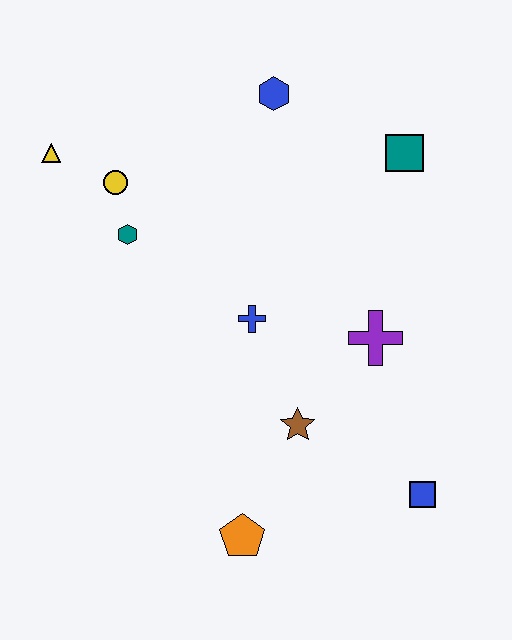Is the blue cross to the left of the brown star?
Yes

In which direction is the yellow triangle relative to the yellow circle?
The yellow triangle is to the left of the yellow circle.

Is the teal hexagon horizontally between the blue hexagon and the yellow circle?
Yes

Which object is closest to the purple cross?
The brown star is closest to the purple cross.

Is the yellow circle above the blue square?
Yes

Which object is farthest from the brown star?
The yellow triangle is farthest from the brown star.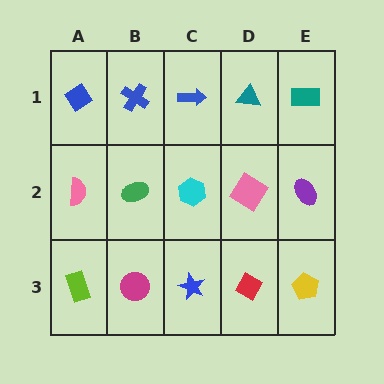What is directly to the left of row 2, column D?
A cyan hexagon.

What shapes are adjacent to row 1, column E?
A purple ellipse (row 2, column E), a teal triangle (row 1, column D).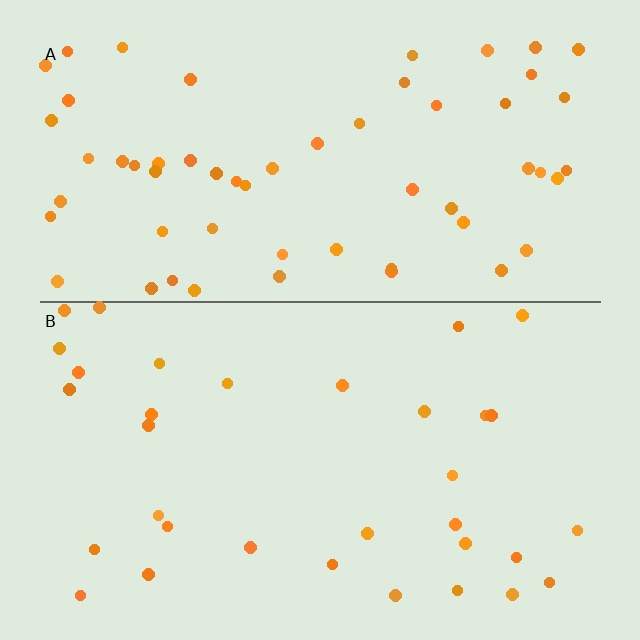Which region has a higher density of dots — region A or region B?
A (the top).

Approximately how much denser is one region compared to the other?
Approximately 1.7× — region A over region B.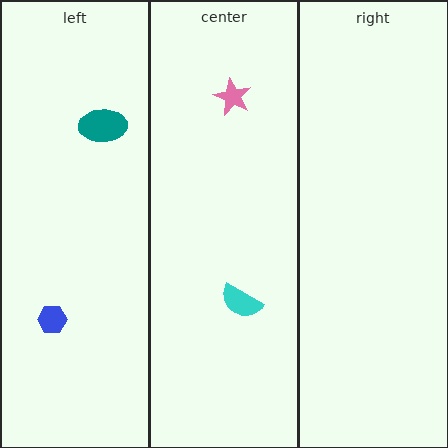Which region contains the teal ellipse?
The left region.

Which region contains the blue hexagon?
The left region.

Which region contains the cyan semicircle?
The center region.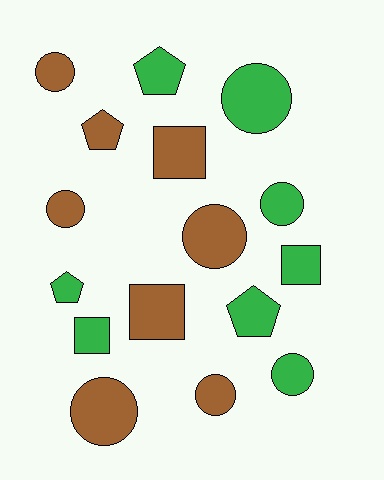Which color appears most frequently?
Brown, with 8 objects.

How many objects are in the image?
There are 16 objects.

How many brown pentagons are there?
There is 1 brown pentagon.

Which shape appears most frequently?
Circle, with 8 objects.